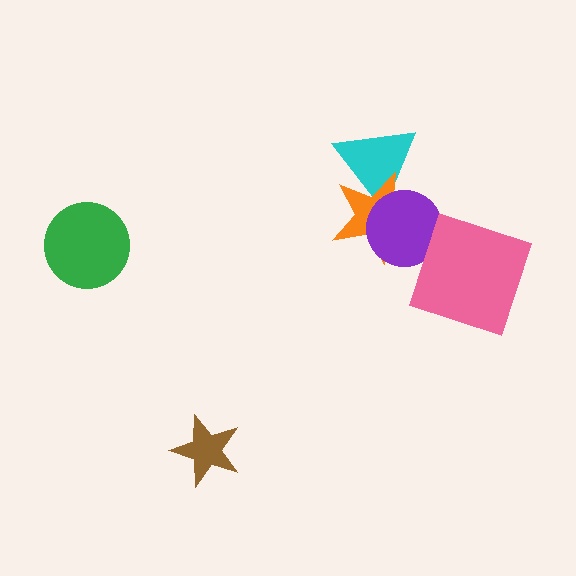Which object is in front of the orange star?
The purple circle is in front of the orange star.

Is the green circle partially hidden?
No, no other shape covers it.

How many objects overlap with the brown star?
0 objects overlap with the brown star.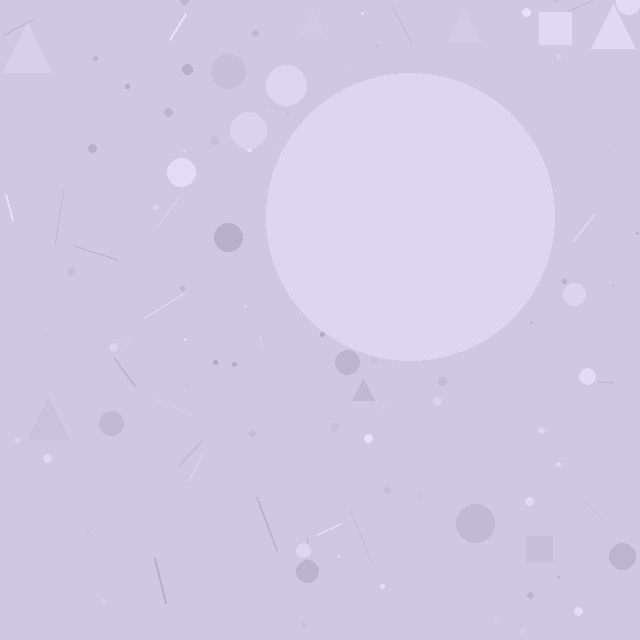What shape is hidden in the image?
A circle is hidden in the image.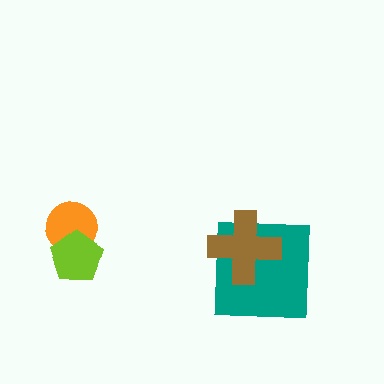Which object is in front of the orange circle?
The lime pentagon is in front of the orange circle.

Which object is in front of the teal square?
The brown cross is in front of the teal square.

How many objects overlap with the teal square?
1 object overlaps with the teal square.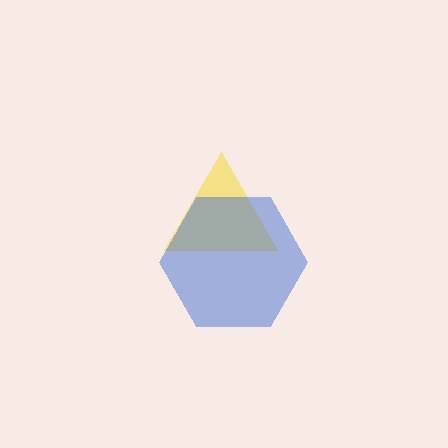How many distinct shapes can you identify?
There are 2 distinct shapes: a yellow triangle, a blue hexagon.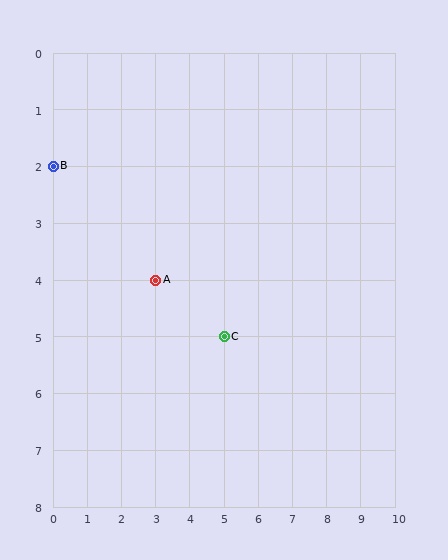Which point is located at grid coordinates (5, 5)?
Point C is at (5, 5).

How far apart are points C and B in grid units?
Points C and B are 5 columns and 3 rows apart (about 5.8 grid units diagonally).